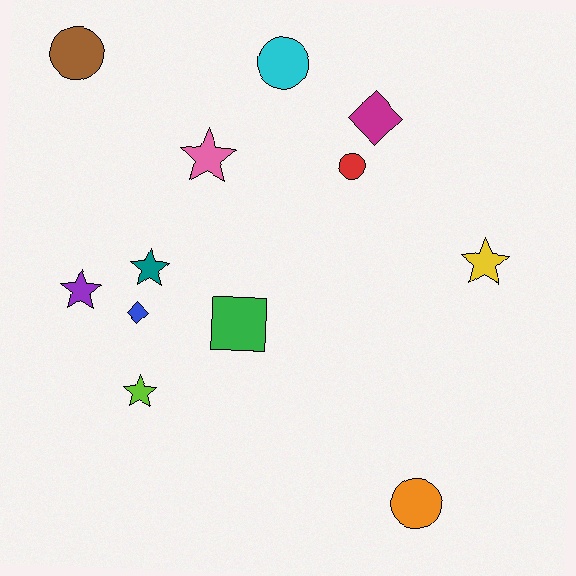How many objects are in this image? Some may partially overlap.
There are 12 objects.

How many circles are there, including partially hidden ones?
There are 4 circles.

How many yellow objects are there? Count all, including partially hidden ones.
There is 1 yellow object.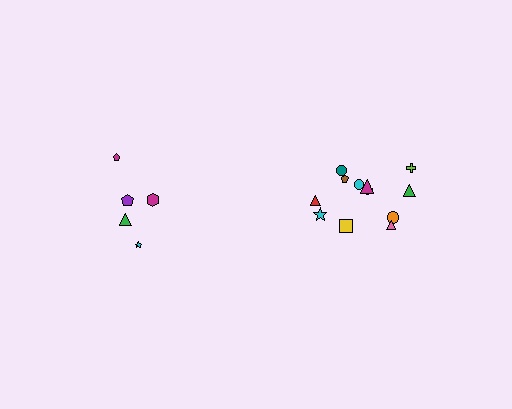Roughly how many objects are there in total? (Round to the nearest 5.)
Roughly 15 objects in total.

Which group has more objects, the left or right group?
The right group.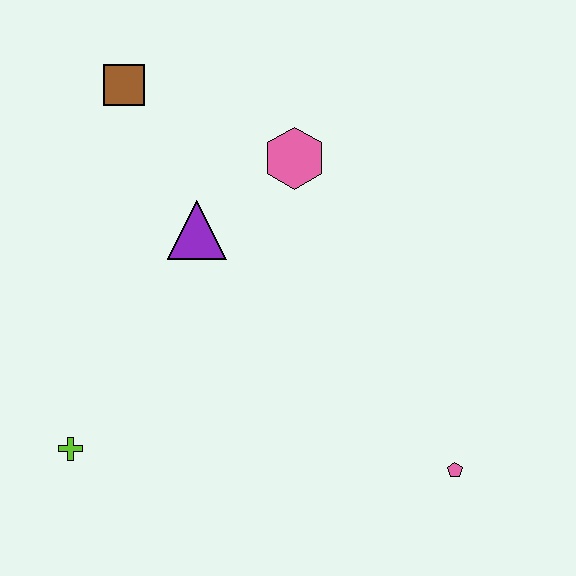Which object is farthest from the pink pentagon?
The brown square is farthest from the pink pentagon.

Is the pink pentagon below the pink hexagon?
Yes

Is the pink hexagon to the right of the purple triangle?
Yes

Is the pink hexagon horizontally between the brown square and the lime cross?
No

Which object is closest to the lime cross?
The purple triangle is closest to the lime cross.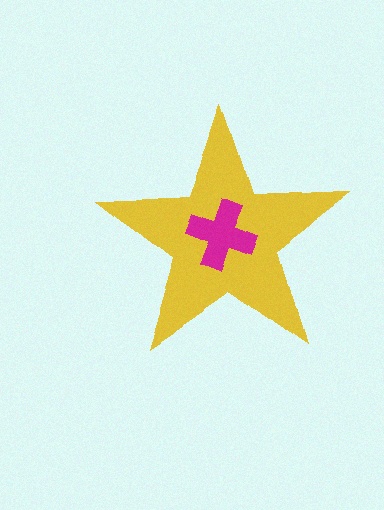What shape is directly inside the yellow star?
The magenta cross.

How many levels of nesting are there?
2.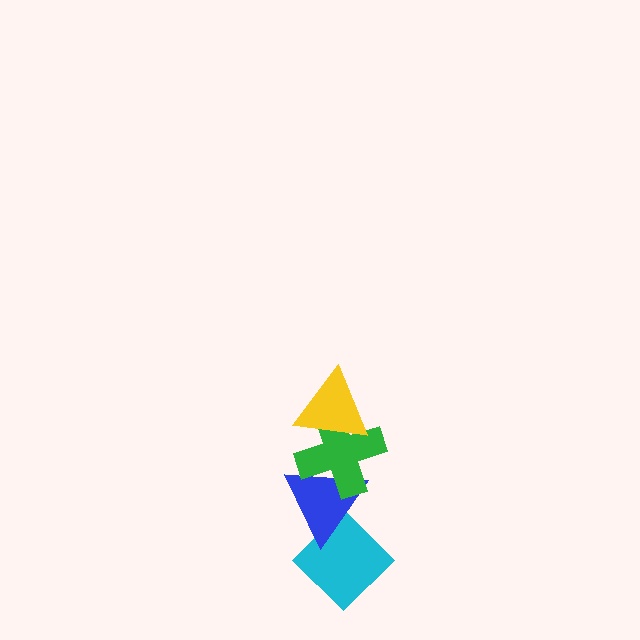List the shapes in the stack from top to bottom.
From top to bottom: the yellow triangle, the green cross, the blue triangle, the cyan diamond.